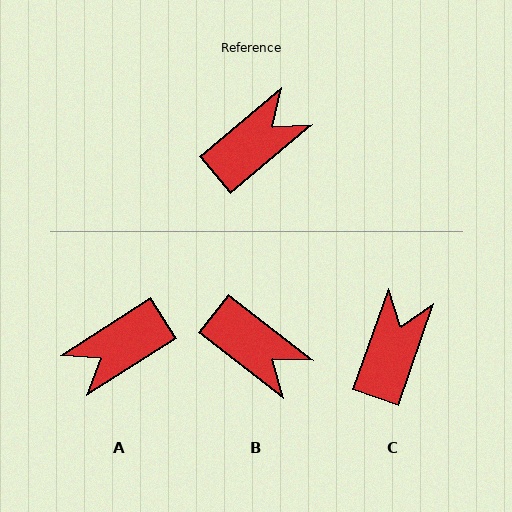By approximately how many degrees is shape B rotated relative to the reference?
Approximately 78 degrees clockwise.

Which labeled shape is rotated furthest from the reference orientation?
A, about 172 degrees away.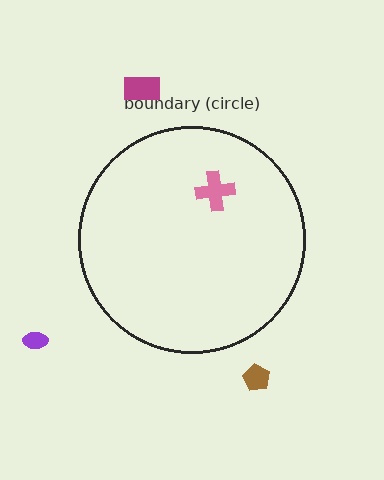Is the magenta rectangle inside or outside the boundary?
Outside.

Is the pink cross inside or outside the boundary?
Inside.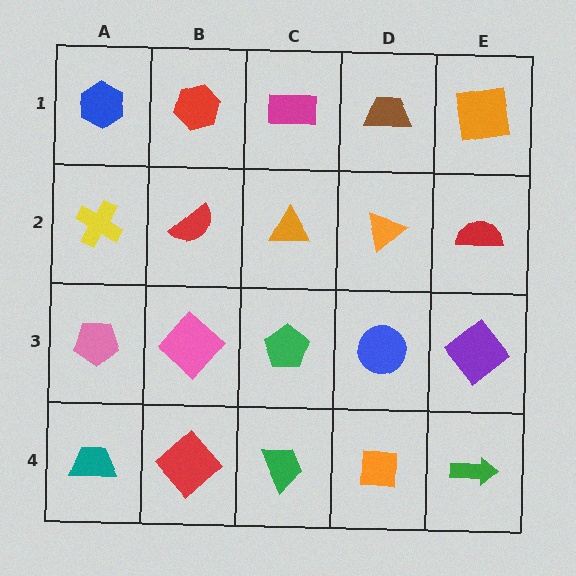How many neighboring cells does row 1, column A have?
2.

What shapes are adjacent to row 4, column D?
A blue circle (row 3, column D), a green trapezoid (row 4, column C), a green arrow (row 4, column E).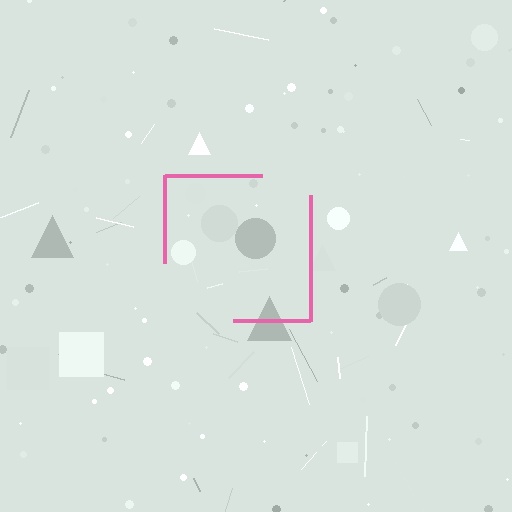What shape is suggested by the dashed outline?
The dashed outline suggests a square.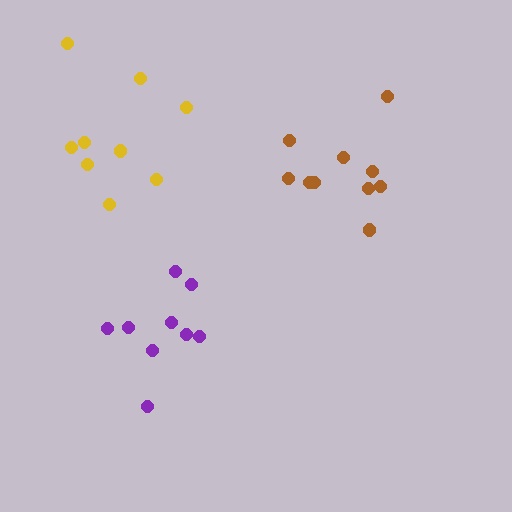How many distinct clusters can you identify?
There are 3 distinct clusters.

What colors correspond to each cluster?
The clusters are colored: brown, purple, yellow.